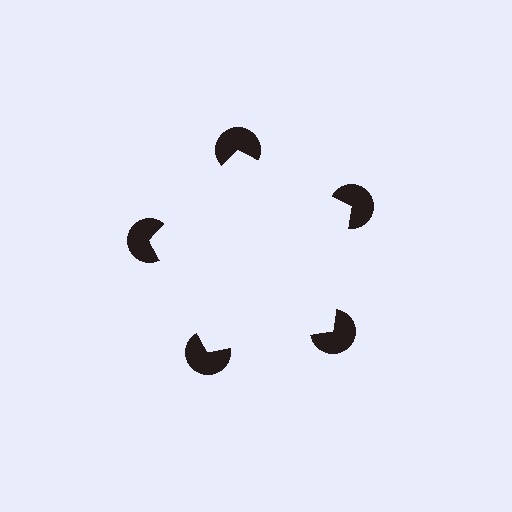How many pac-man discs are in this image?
There are 5 — one at each vertex of the illusory pentagon.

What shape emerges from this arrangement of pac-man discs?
An illusory pentagon — its edges are inferred from the aligned wedge cuts in the pac-man discs, not physically drawn.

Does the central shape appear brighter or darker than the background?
It typically appears slightly brighter than the background, even though no actual brightness change is drawn.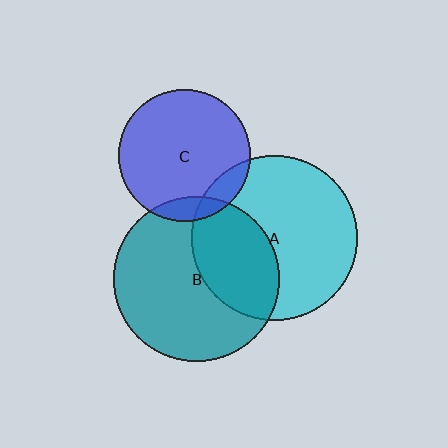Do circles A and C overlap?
Yes.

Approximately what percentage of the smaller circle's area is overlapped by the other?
Approximately 10%.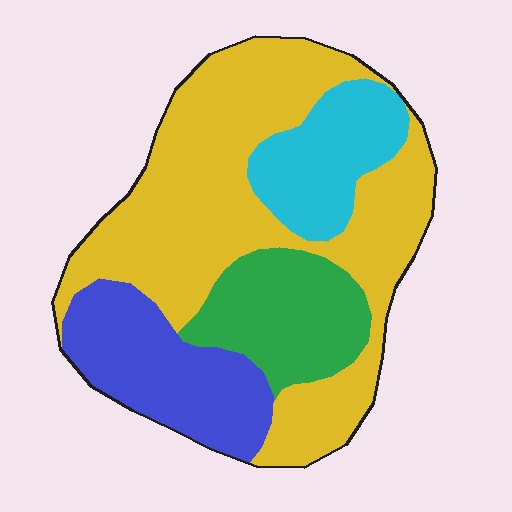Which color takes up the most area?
Yellow, at roughly 50%.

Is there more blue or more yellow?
Yellow.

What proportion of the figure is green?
Green covers 16% of the figure.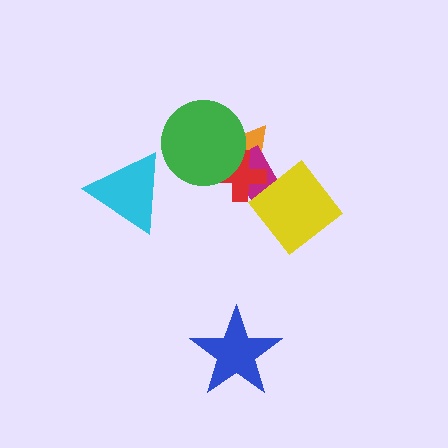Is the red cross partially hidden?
Yes, it is partially covered by another shape.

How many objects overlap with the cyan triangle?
0 objects overlap with the cyan triangle.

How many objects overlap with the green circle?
2 objects overlap with the green circle.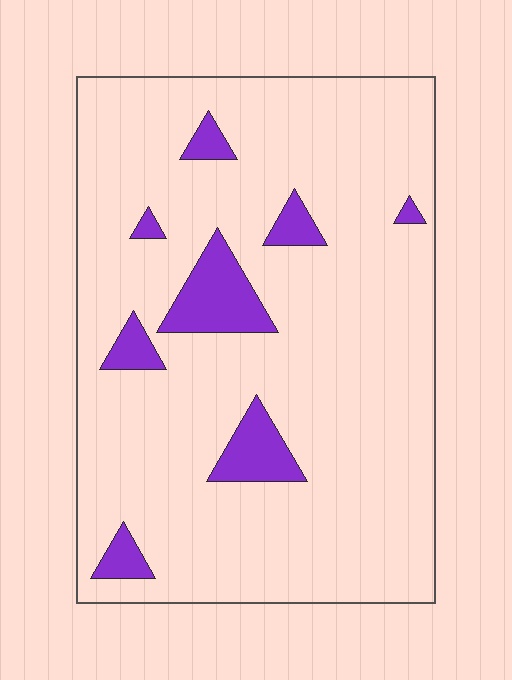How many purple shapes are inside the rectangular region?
8.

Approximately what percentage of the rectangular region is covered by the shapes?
Approximately 10%.